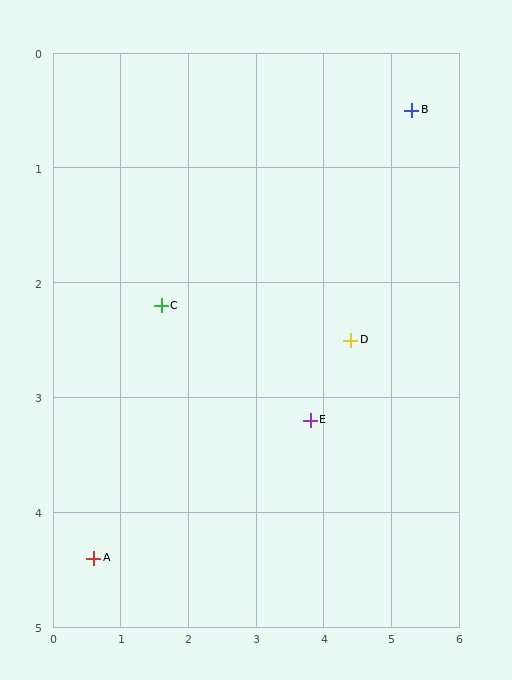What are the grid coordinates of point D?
Point D is at approximately (4.4, 2.5).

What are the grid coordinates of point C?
Point C is at approximately (1.6, 2.2).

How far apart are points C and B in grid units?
Points C and B are about 4.1 grid units apart.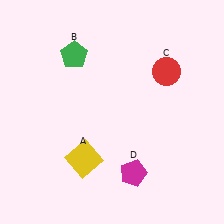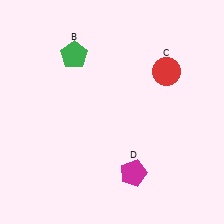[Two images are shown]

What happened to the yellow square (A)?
The yellow square (A) was removed in Image 2. It was in the bottom-left area of Image 1.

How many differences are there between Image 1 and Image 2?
There is 1 difference between the two images.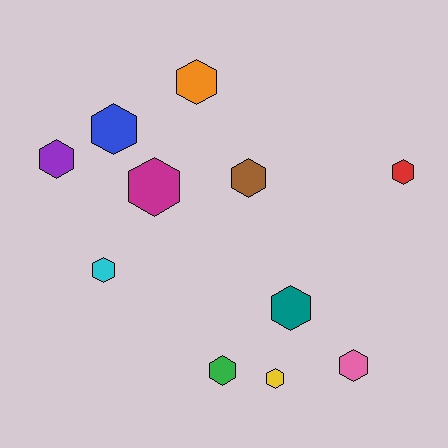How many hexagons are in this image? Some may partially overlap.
There are 11 hexagons.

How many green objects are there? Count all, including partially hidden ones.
There is 1 green object.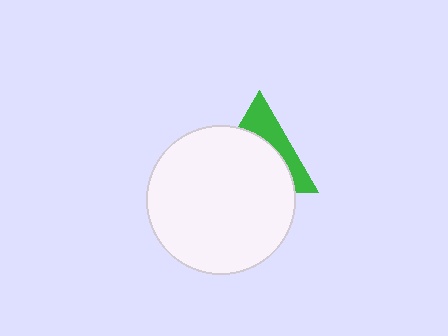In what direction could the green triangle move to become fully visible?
The green triangle could move up. That would shift it out from behind the white circle entirely.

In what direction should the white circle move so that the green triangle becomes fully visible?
The white circle should move down. That is the shortest direction to clear the overlap and leave the green triangle fully visible.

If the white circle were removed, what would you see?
You would see the complete green triangle.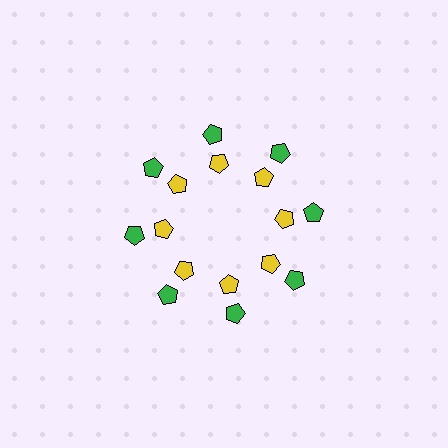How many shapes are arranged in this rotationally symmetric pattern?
There are 16 shapes, arranged in 8 groups of 2.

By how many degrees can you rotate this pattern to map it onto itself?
The pattern maps onto itself every 45 degrees of rotation.